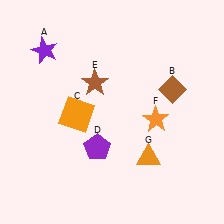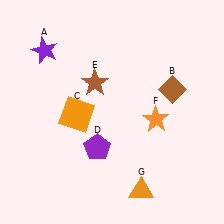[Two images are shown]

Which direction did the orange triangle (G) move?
The orange triangle (G) moved down.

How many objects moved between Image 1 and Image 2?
1 object moved between the two images.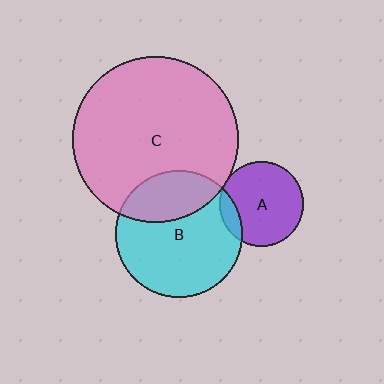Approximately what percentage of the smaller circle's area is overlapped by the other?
Approximately 15%.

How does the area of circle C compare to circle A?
Approximately 3.9 times.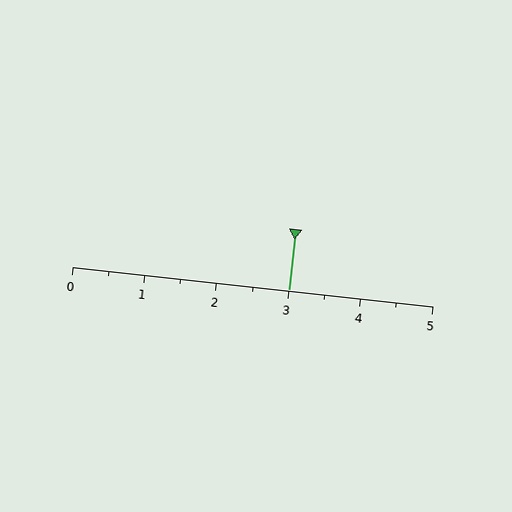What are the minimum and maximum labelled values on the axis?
The axis runs from 0 to 5.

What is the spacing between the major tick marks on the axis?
The major ticks are spaced 1 apart.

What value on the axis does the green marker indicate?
The marker indicates approximately 3.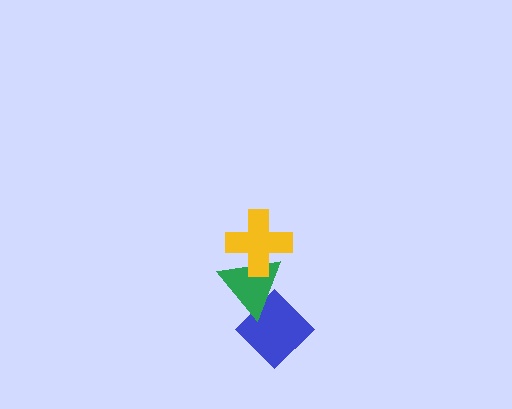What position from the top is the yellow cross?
The yellow cross is 1st from the top.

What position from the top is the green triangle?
The green triangle is 2nd from the top.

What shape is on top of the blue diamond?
The green triangle is on top of the blue diamond.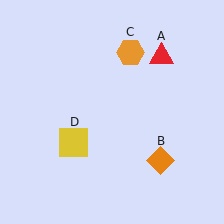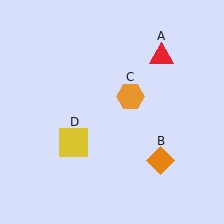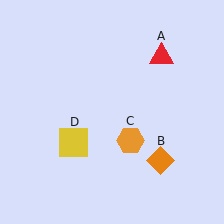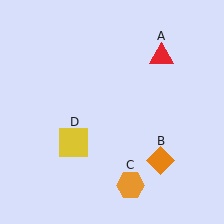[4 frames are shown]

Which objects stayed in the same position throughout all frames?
Red triangle (object A) and orange diamond (object B) and yellow square (object D) remained stationary.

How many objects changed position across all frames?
1 object changed position: orange hexagon (object C).